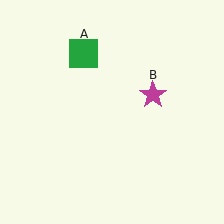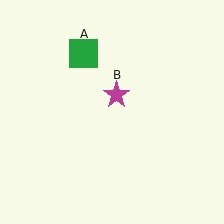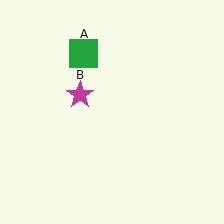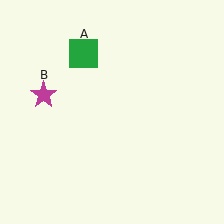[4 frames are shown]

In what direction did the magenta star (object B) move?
The magenta star (object B) moved left.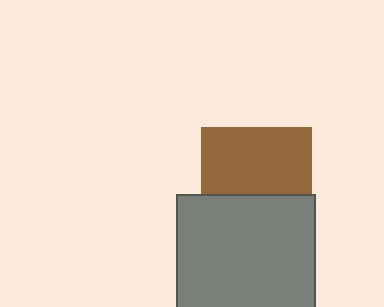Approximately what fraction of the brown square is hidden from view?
Roughly 40% of the brown square is hidden behind the gray square.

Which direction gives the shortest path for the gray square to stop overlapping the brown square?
Moving down gives the shortest separation.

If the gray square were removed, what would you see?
You would see the complete brown square.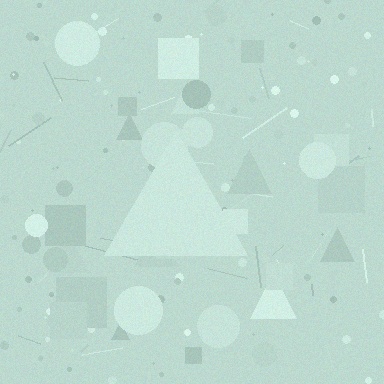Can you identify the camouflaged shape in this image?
The camouflaged shape is a triangle.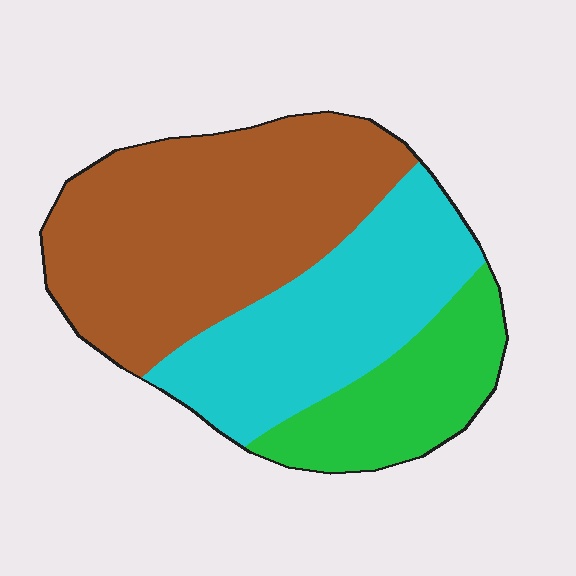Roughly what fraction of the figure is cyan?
Cyan takes up about one third (1/3) of the figure.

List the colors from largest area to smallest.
From largest to smallest: brown, cyan, green.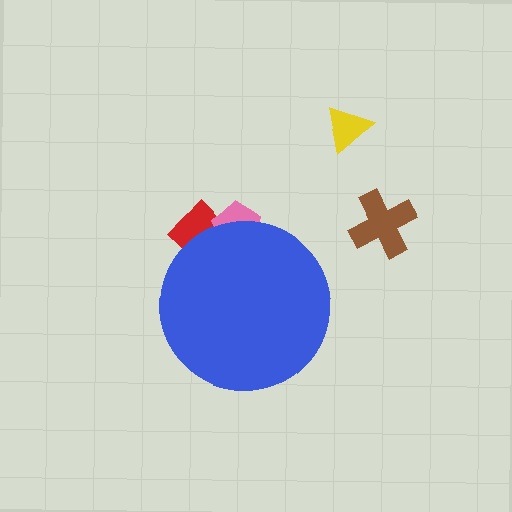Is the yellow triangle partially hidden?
No, the yellow triangle is fully visible.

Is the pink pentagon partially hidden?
Yes, the pink pentagon is partially hidden behind the blue circle.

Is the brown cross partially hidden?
No, the brown cross is fully visible.